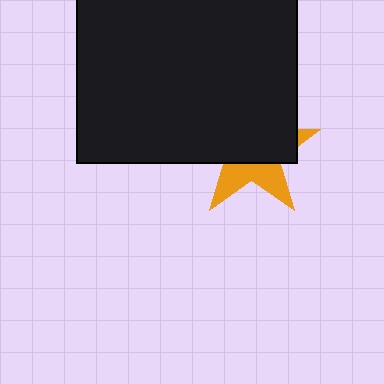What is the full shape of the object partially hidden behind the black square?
The partially hidden object is an orange star.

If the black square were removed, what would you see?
You would see the complete orange star.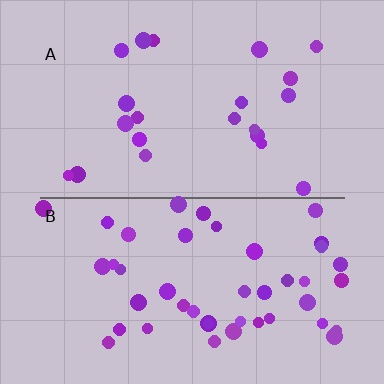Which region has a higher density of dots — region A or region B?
B (the bottom).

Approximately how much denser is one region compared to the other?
Approximately 2.0× — region B over region A.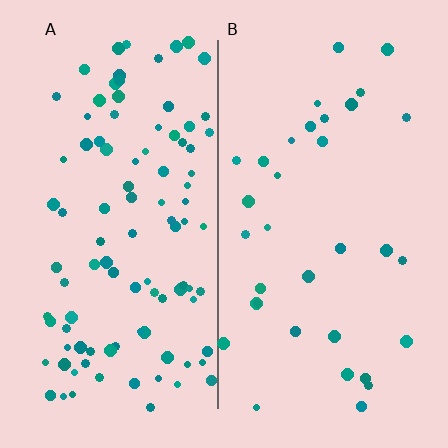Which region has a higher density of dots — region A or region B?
A (the left).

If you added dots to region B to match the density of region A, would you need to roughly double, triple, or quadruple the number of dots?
Approximately triple.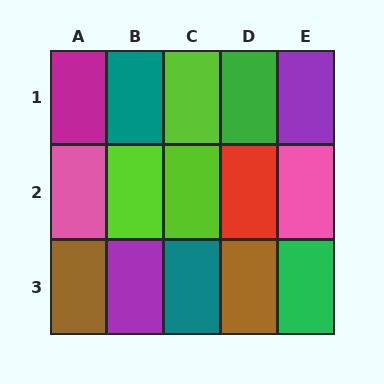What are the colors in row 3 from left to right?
Brown, purple, teal, brown, green.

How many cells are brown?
2 cells are brown.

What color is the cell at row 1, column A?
Magenta.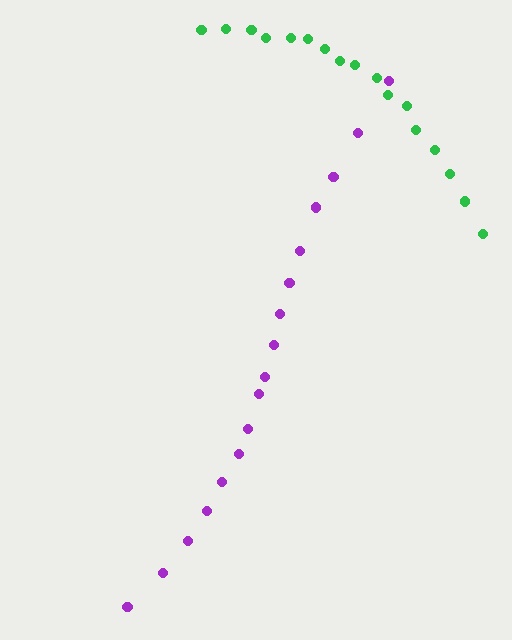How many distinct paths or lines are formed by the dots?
There are 2 distinct paths.